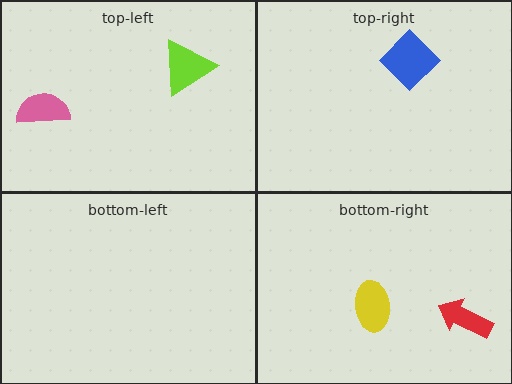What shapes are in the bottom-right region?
The yellow ellipse, the red arrow.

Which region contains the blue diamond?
The top-right region.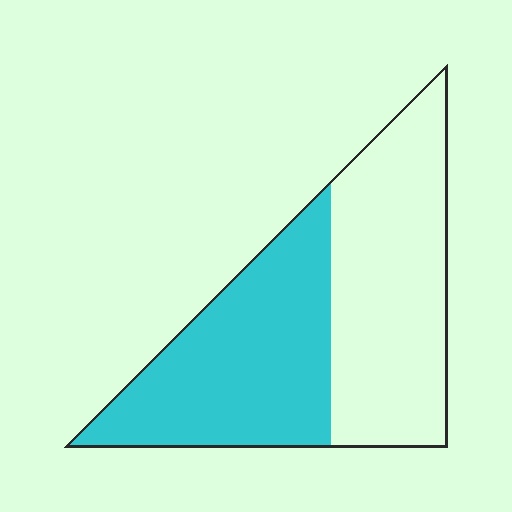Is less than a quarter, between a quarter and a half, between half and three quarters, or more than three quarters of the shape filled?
Between a quarter and a half.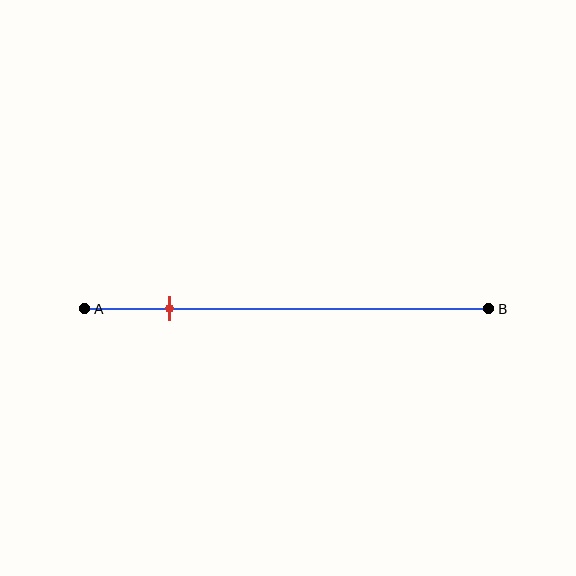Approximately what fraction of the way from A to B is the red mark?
The red mark is approximately 20% of the way from A to B.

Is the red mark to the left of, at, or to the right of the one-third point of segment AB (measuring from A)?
The red mark is to the left of the one-third point of segment AB.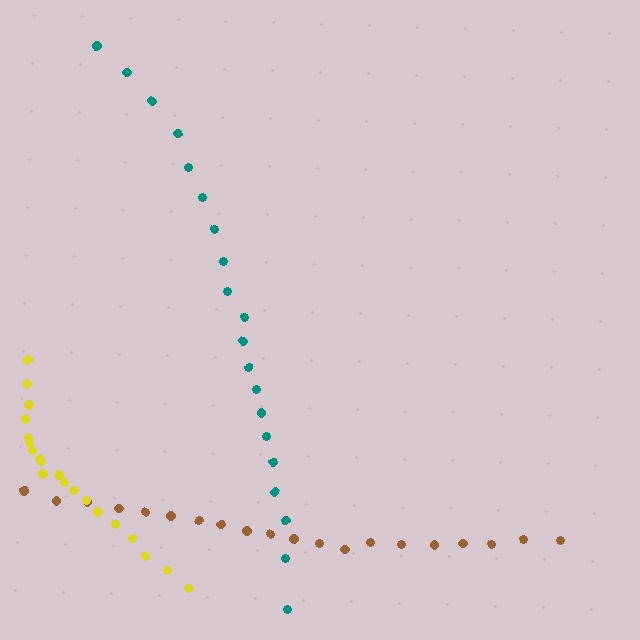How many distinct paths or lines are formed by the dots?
There are 3 distinct paths.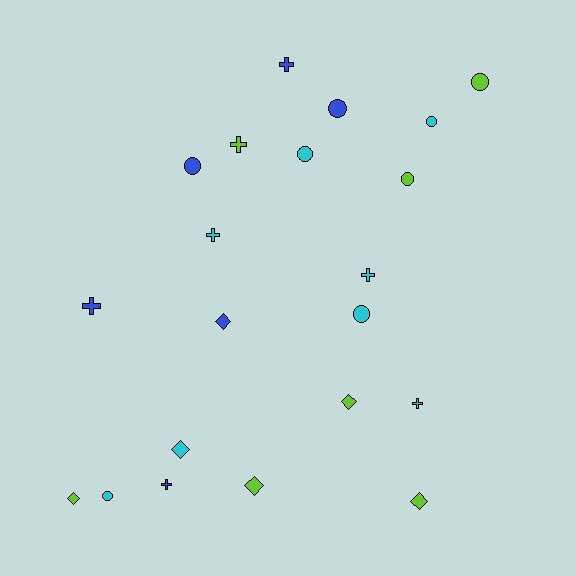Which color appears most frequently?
Cyan, with 8 objects.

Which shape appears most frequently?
Circle, with 8 objects.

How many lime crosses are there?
There is 1 lime cross.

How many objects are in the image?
There are 21 objects.